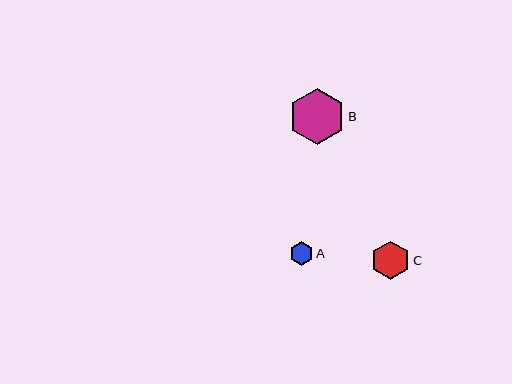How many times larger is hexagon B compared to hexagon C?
Hexagon B is approximately 1.5 times the size of hexagon C.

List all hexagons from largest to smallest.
From largest to smallest: B, C, A.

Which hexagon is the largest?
Hexagon B is the largest with a size of approximately 56 pixels.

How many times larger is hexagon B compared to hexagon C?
Hexagon B is approximately 1.5 times the size of hexagon C.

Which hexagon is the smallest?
Hexagon A is the smallest with a size of approximately 23 pixels.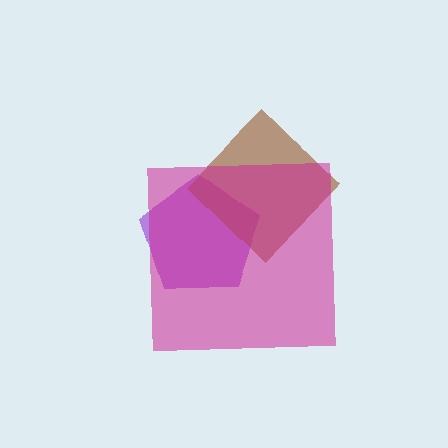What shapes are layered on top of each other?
The layered shapes are: a purple pentagon, a brown diamond, a magenta square.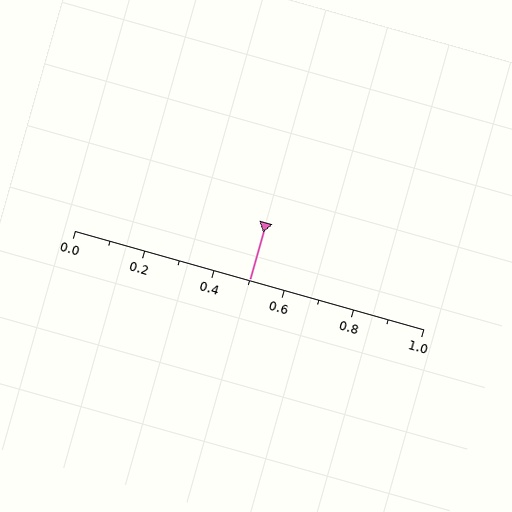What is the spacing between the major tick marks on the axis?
The major ticks are spaced 0.2 apart.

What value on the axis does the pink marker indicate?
The marker indicates approximately 0.5.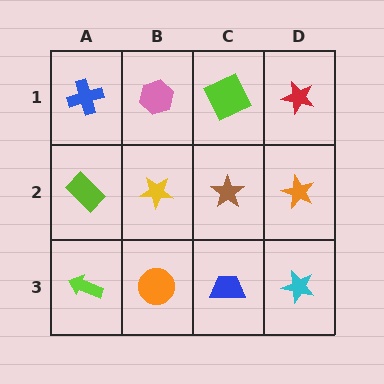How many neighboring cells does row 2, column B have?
4.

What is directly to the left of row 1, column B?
A blue cross.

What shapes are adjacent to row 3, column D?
An orange star (row 2, column D), a blue trapezoid (row 3, column C).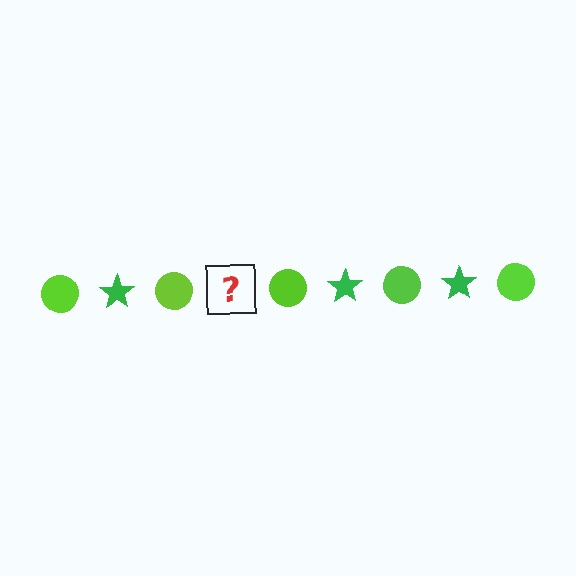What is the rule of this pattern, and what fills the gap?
The rule is that the pattern alternates between lime circle and green star. The gap should be filled with a green star.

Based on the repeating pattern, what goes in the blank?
The blank should be a green star.